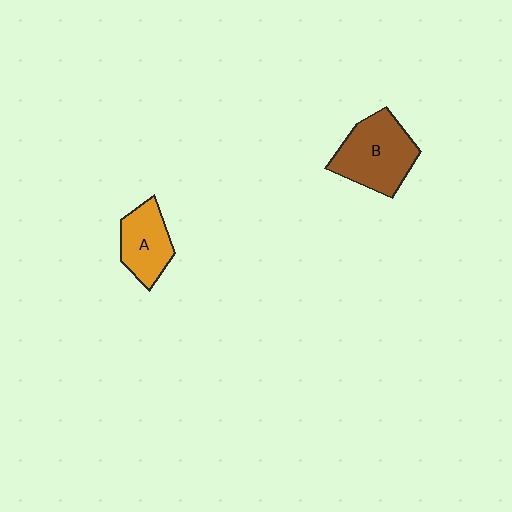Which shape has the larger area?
Shape B (brown).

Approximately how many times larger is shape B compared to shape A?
Approximately 1.5 times.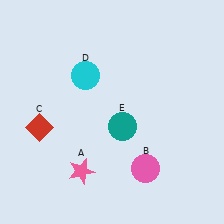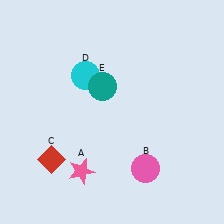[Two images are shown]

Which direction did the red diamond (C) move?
The red diamond (C) moved down.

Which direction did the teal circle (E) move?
The teal circle (E) moved up.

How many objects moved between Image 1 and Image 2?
2 objects moved between the two images.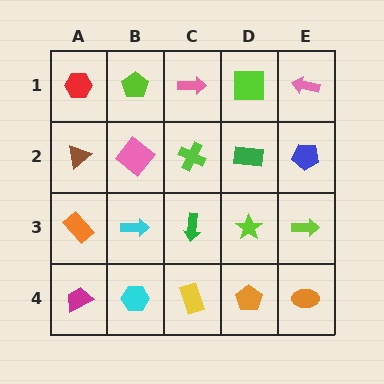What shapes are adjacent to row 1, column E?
A blue pentagon (row 2, column E), a lime square (row 1, column D).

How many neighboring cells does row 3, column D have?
4.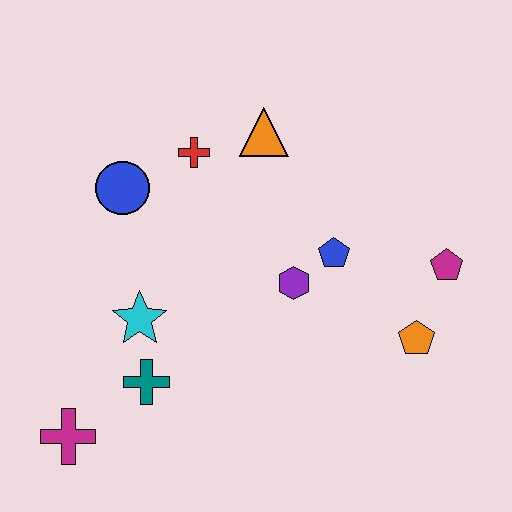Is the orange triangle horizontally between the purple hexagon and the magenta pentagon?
No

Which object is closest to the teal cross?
The cyan star is closest to the teal cross.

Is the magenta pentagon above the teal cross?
Yes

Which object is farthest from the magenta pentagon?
The magenta cross is farthest from the magenta pentagon.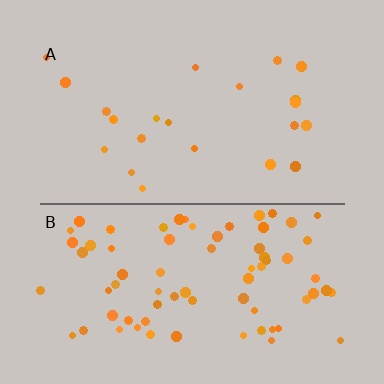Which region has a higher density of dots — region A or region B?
B (the bottom).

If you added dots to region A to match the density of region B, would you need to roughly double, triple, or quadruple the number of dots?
Approximately triple.